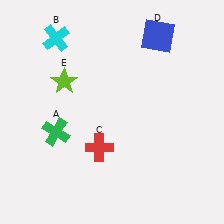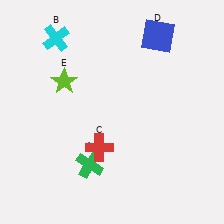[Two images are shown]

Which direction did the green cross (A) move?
The green cross (A) moved right.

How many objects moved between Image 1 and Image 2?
1 object moved between the two images.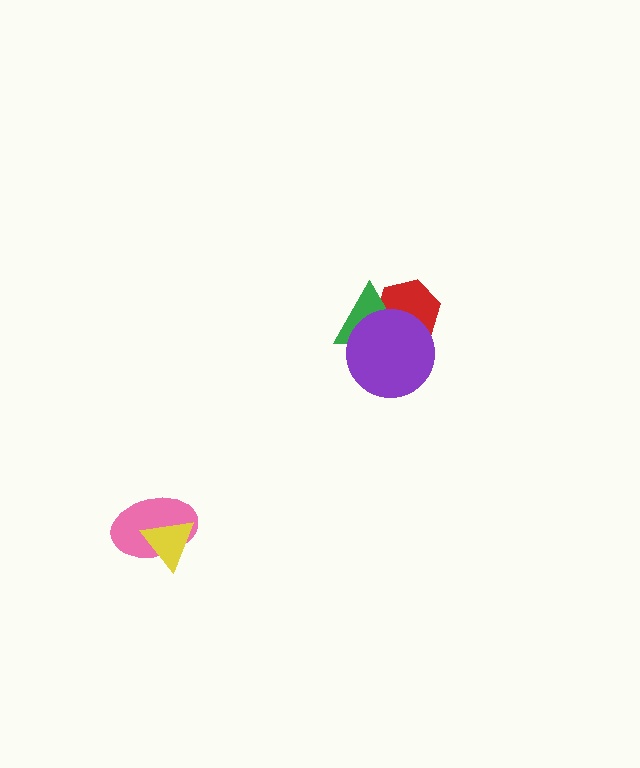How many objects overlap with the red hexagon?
2 objects overlap with the red hexagon.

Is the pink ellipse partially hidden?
Yes, it is partially covered by another shape.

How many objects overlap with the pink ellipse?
1 object overlaps with the pink ellipse.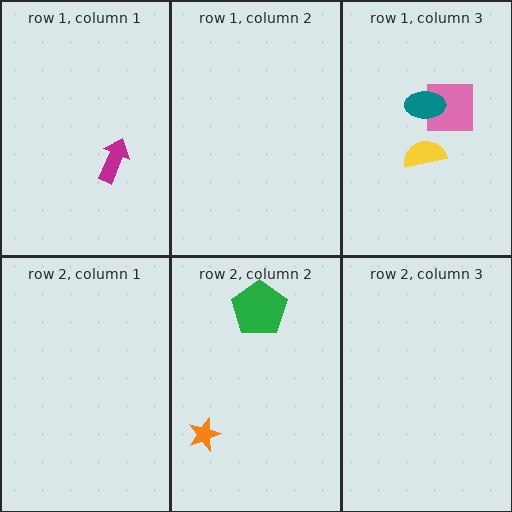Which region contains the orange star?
The row 2, column 2 region.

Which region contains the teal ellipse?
The row 1, column 3 region.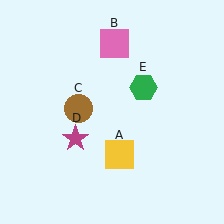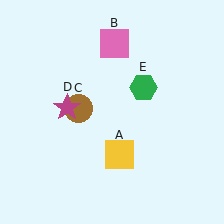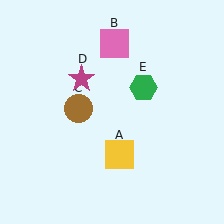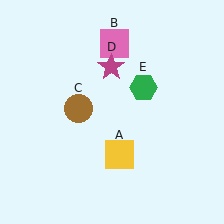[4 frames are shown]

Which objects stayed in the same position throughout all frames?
Yellow square (object A) and pink square (object B) and brown circle (object C) and green hexagon (object E) remained stationary.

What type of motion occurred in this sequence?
The magenta star (object D) rotated clockwise around the center of the scene.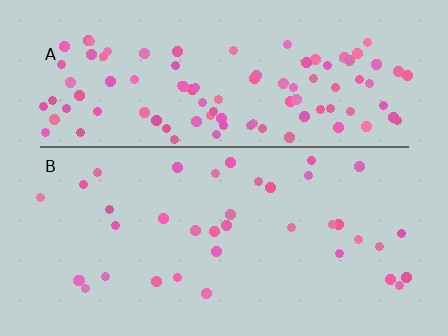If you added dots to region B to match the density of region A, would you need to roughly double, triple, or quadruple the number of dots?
Approximately triple.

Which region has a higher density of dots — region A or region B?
A (the top).